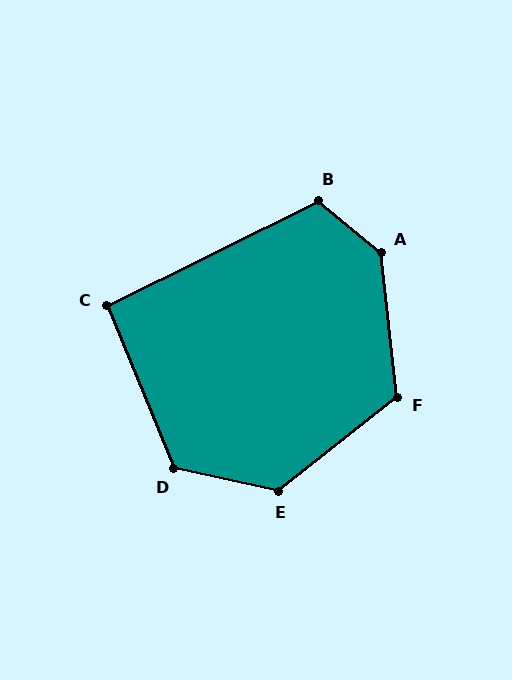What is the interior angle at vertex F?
Approximately 122 degrees (obtuse).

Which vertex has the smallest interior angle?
C, at approximately 94 degrees.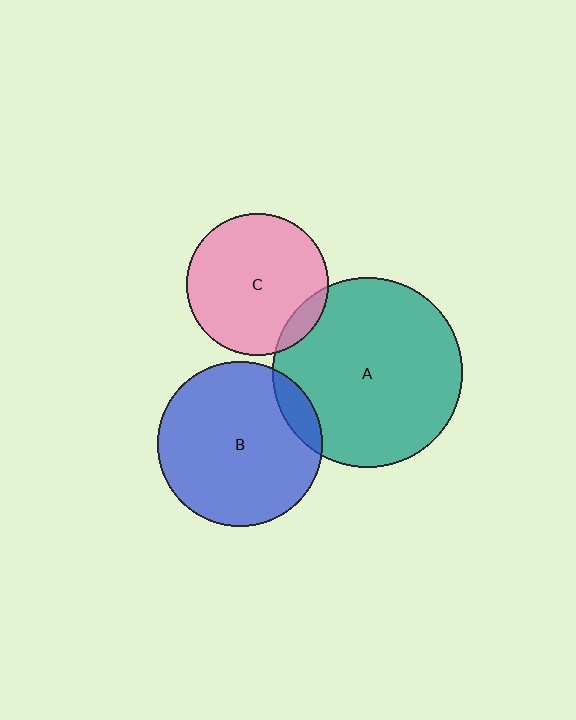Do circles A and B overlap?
Yes.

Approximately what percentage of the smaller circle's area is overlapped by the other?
Approximately 10%.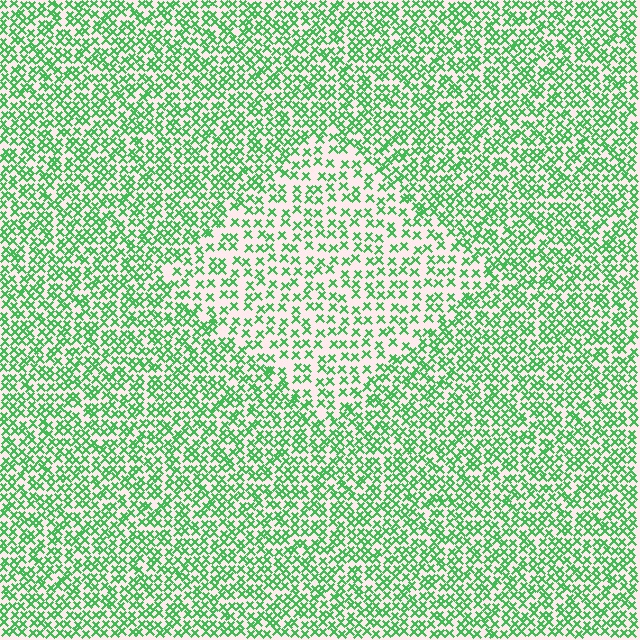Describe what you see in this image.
The image contains small green elements arranged at two different densities. A diamond-shaped region is visible where the elements are less densely packed than the surrounding area.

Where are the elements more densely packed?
The elements are more densely packed outside the diamond boundary.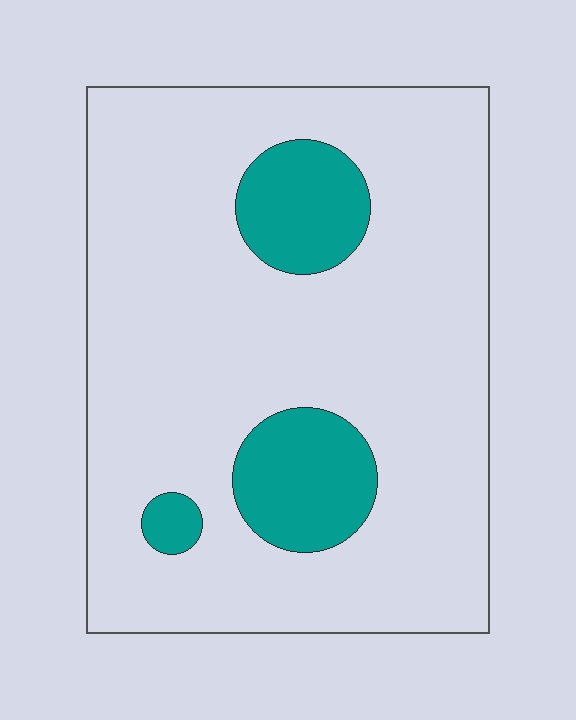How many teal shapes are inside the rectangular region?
3.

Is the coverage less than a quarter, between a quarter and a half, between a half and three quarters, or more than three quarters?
Less than a quarter.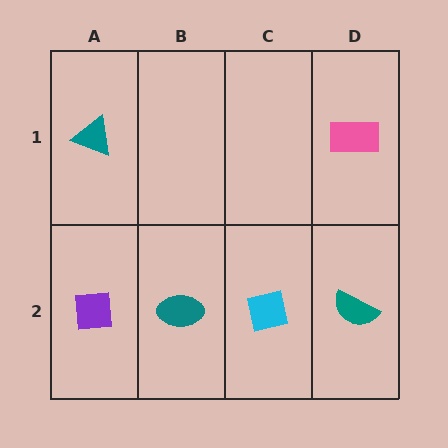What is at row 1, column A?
A teal triangle.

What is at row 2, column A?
A purple square.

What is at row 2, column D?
A teal semicircle.